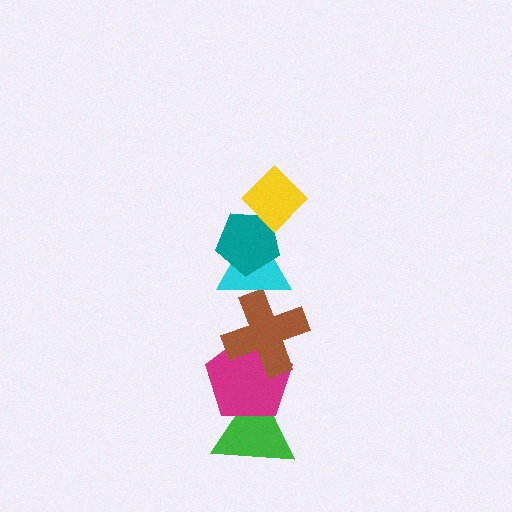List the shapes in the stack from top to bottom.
From top to bottom: the yellow diamond, the teal pentagon, the cyan triangle, the brown cross, the magenta pentagon, the green triangle.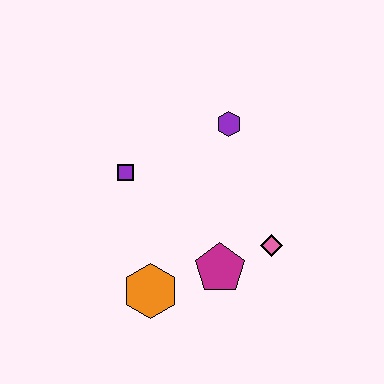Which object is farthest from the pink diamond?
The purple square is farthest from the pink diamond.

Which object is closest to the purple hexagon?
The purple square is closest to the purple hexagon.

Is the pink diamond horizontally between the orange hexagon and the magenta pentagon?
No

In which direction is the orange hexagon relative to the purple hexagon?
The orange hexagon is below the purple hexagon.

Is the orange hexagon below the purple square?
Yes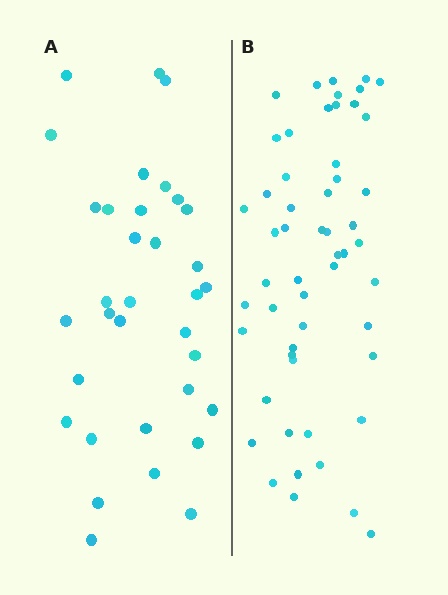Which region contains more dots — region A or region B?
Region B (the right region) has more dots.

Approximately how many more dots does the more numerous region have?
Region B has approximately 20 more dots than region A.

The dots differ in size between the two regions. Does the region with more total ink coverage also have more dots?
No. Region A has more total ink coverage because its dots are larger, but region B actually contains more individual dots. Total area can be misleading — the number of items is what matters here.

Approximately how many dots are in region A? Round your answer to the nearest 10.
About 30 dots. (The exact count is 34, which rounds to 30.)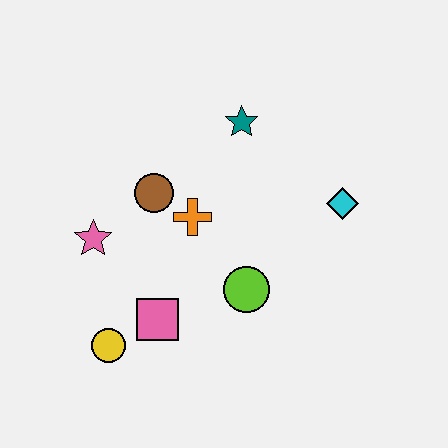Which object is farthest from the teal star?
The yellow circle is farthest from the teal star.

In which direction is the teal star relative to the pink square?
The teal star is above the pink square.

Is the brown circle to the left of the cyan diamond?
Yes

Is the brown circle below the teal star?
Yes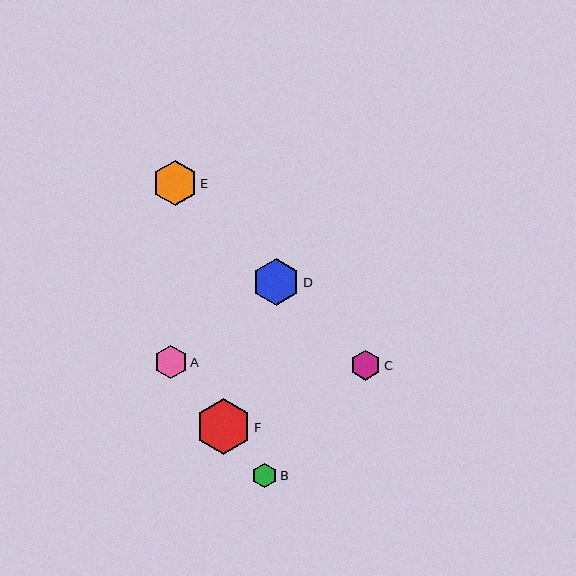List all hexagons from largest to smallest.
From largest to smallest: F, D, E, A, C, B.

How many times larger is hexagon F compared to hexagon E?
Hexagon F is approximately 1.3 times the size of hexagon E.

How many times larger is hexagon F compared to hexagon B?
Hexagon F is approximately 2.3 times the size of hexagon B.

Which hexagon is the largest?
Hexagon F is the largest with a size of approximately 56 pixels.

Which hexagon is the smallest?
Hexagon B is the smallest with a size of approximately 25 pixels.